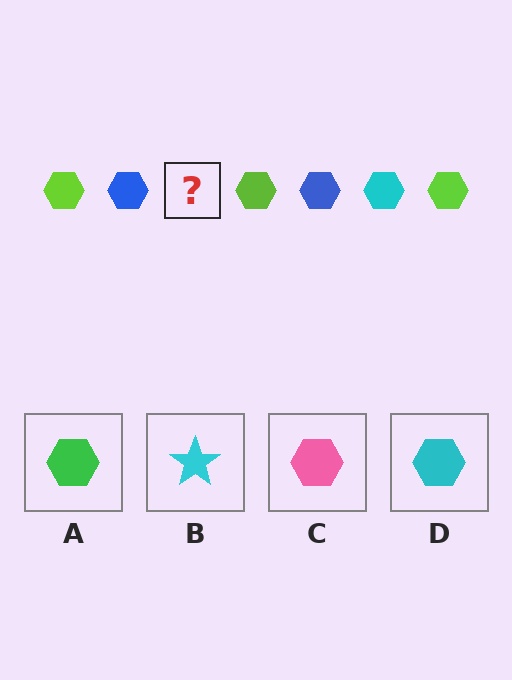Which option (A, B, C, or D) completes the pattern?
D.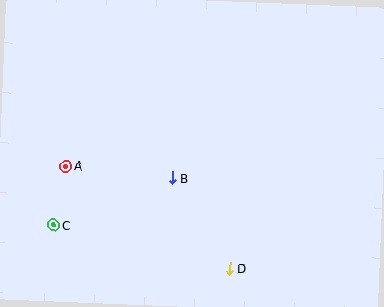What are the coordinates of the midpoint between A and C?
The midpoint between A and C is at (60, 196).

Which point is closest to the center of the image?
Point B at (172, 178) is closest to the center.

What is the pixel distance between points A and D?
The distance between A and D is 193 pixels.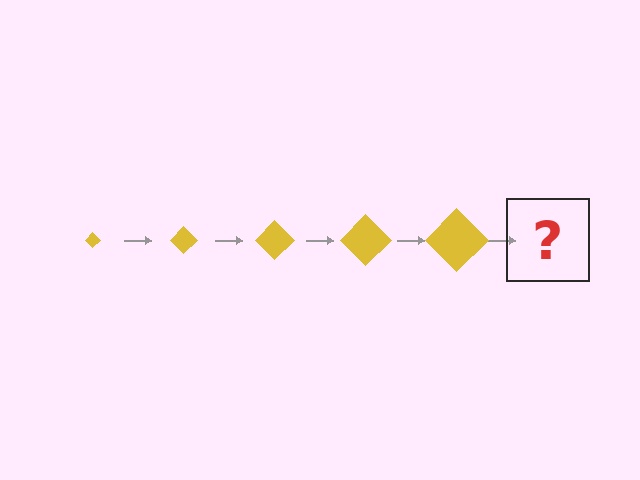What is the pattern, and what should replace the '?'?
The pattern is that the diamond gets progressively larger each step. The '?' should be a yellow diamond, larger than the previous one.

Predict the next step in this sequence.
The next step is a yellow diamond, larger than the previous one.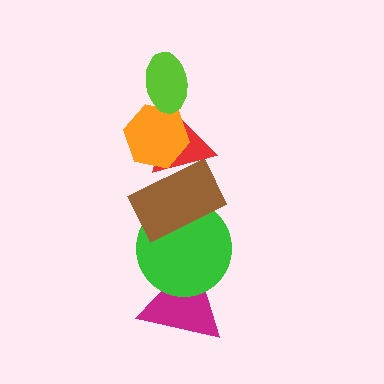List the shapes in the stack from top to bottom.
From top to bottom: the lime ellipse, the orange hexagon, the red triangle, the brown rectangle, the green circle, the magenta triangle.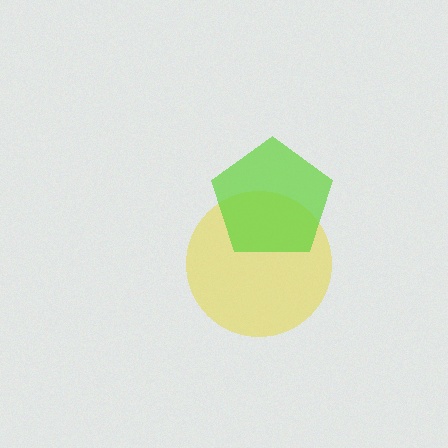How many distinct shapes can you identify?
There are 2 distinct shapes: a yellow circle, a lime pentagon.